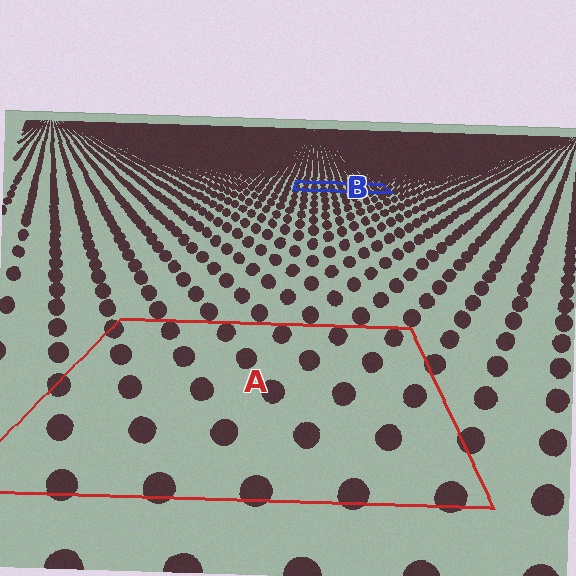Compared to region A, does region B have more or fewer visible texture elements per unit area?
Region B has more texture elements per unit area — they are packed more densely because it is farther away.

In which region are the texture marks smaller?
The texture marks are smaller in region B, because it is farther away.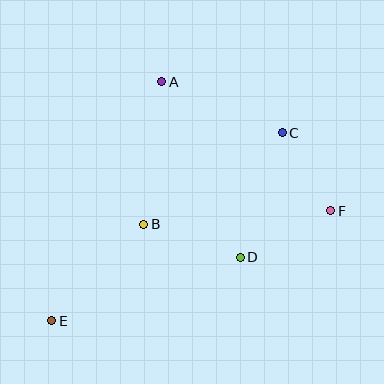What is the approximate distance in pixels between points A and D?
The distance between A and D is approximately 192 pixels.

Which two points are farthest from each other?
Points E and F are farthest from each other.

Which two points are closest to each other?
Points C and F are closest to each other.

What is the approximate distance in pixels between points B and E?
The distance between B and E is approximately 134 pixels.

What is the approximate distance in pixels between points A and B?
The distance between A and B is approximately 143 pixels.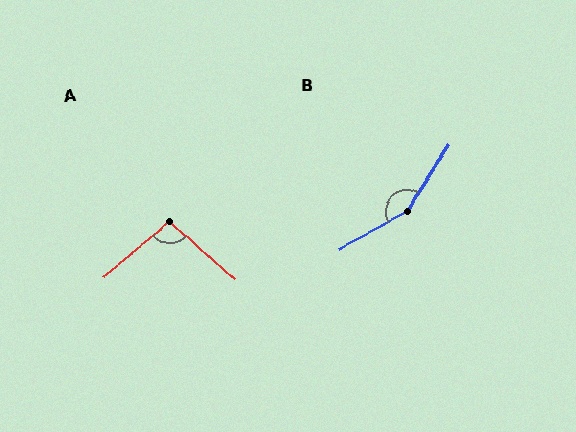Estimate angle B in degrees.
Approximately 152 degrees.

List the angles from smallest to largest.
A (98°), B (152°).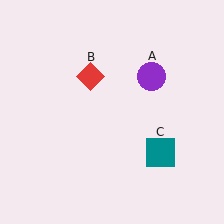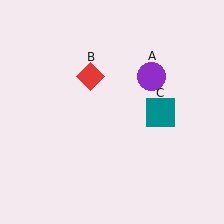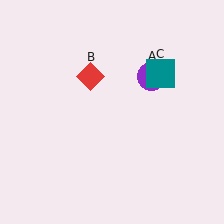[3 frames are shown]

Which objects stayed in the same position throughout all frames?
Purple circle (object A) and red diamond (object B) remained stationary.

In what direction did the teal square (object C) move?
The teal square (object C) moved up.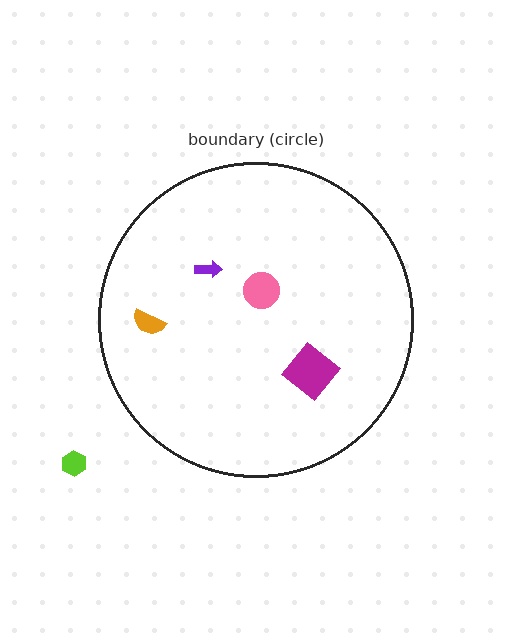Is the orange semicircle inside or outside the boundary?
Inside.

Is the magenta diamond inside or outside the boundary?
Inside.